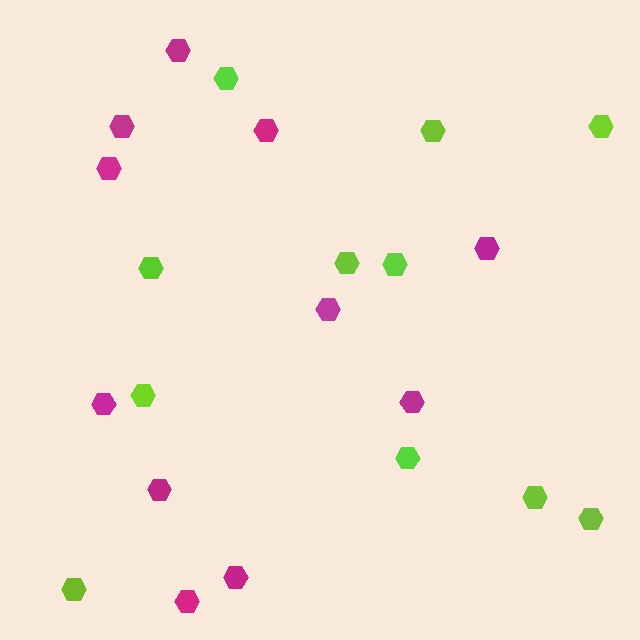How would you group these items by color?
There are 2 groups: one group of magenta hexagons (11) and one group of lime hexagons (11).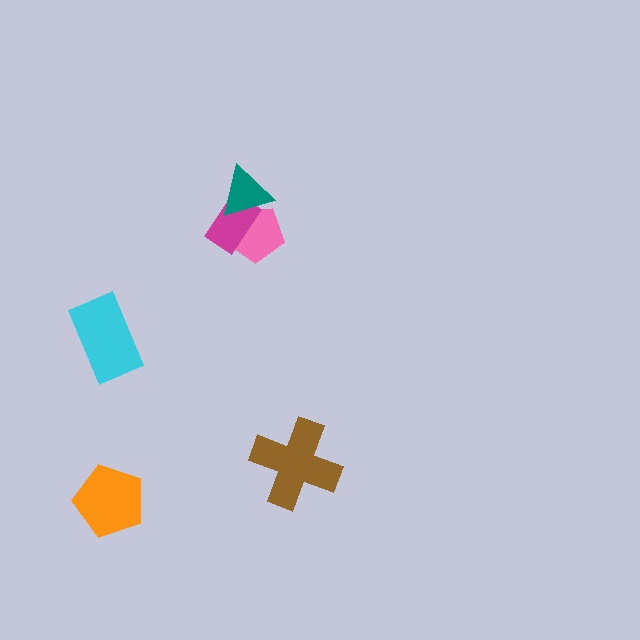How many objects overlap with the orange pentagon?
0 objects overlap with the orange pentagon.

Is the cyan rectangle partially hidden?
No, no other shape covers it.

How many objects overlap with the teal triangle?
2 objects overlap with the teal triangle.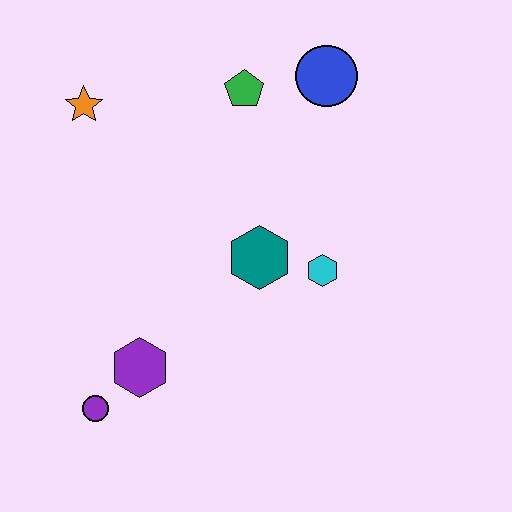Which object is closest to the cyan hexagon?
The teal hexagon is closest to the cyan hexagon.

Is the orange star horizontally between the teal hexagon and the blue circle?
No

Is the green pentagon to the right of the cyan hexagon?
No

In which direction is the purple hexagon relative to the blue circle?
The purple hexagon is below the blue circle.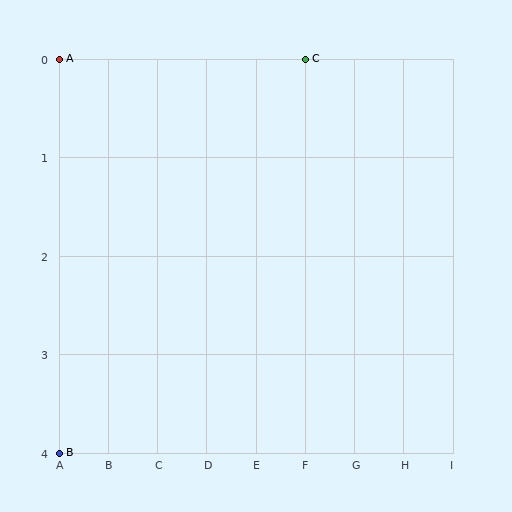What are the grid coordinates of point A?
Point A is at grid coordinates (A, 0).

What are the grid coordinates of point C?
Point C is at grid coordinates (F, 0).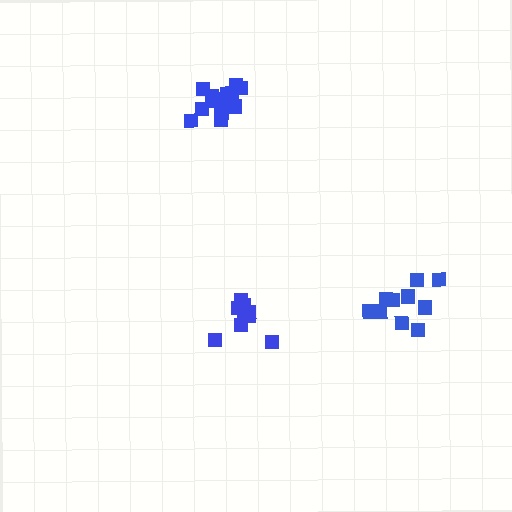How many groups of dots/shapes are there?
There are 3 groups.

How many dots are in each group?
Group 1: 14 dots, Group 2: 9 dots, Group 3: 10 dots (33 total).